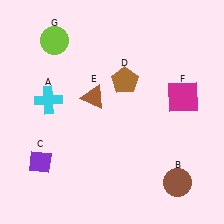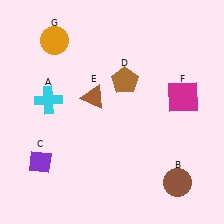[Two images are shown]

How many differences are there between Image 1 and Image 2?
There is 1 difference between the two images.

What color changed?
The circle (G) changed from lime in Image 1 to orange in Image 2.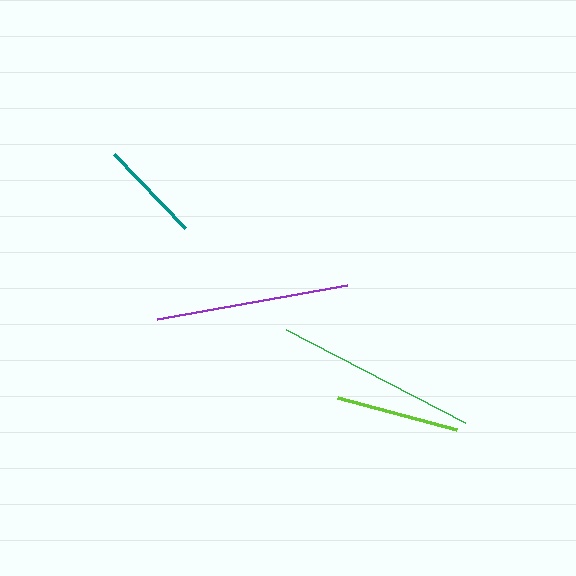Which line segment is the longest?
The green line is the longest at approximately 202 pixels.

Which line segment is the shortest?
The teal line is the shortest at approximately 102 pixels.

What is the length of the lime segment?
The lime segment is approximately 123 pixels long.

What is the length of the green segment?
The green segment is approximately 202 pixels long.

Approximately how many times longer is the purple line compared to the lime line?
The purple line is approximately 1.6 times the length of the lime line.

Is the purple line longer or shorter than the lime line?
The purple line is longer than the lime line.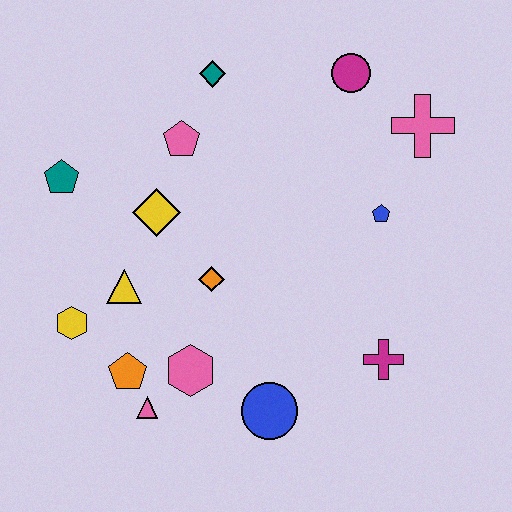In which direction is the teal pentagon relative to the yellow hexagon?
The teal pentagon is above the yellow hexagon.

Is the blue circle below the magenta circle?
Yes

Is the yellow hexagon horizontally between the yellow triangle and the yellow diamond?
No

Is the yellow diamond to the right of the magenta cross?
No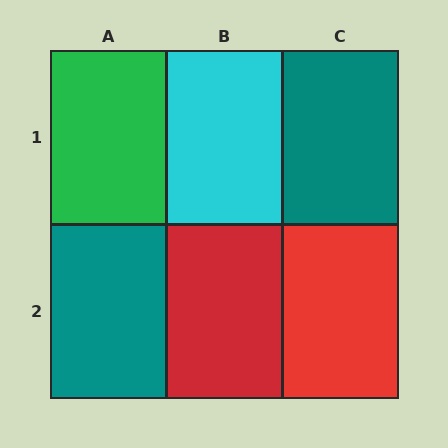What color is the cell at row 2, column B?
Red.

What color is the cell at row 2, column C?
Red.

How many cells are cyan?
1 cell is cyan.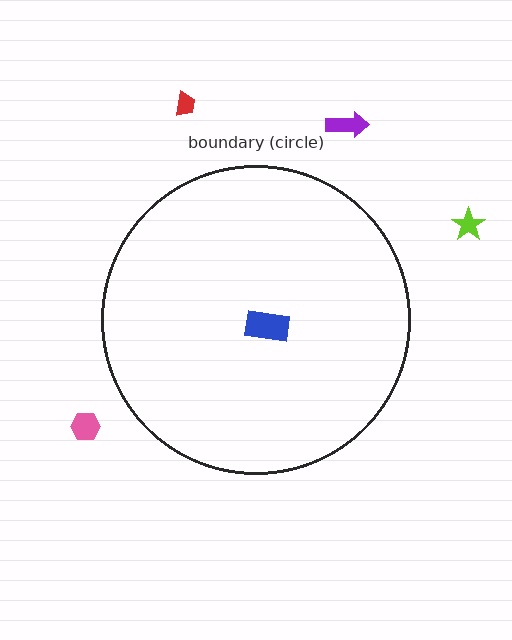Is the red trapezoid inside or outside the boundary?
Outside.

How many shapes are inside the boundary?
1 inside, 4 outside.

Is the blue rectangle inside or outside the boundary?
Inside.